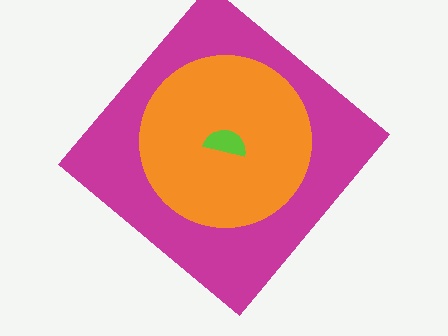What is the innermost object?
The lime semicircle.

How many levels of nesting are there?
3.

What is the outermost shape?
The magenta diamond.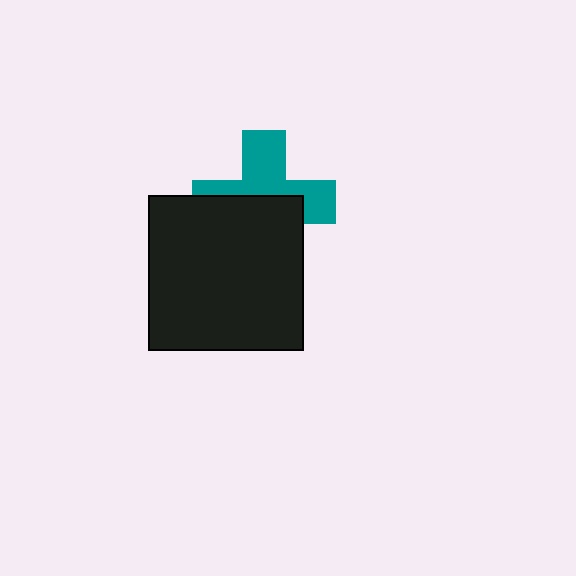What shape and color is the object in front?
The object in front is a black square.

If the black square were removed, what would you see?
You would see the complete teal cross.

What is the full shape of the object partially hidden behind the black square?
The partially hidden object is a teal cross.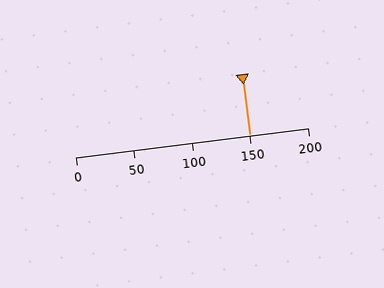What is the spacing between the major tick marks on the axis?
The major ticks are spaced 50 apart.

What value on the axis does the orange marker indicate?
The marker indicates approximately 150.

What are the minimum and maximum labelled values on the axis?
The axis runs from 0 to 200.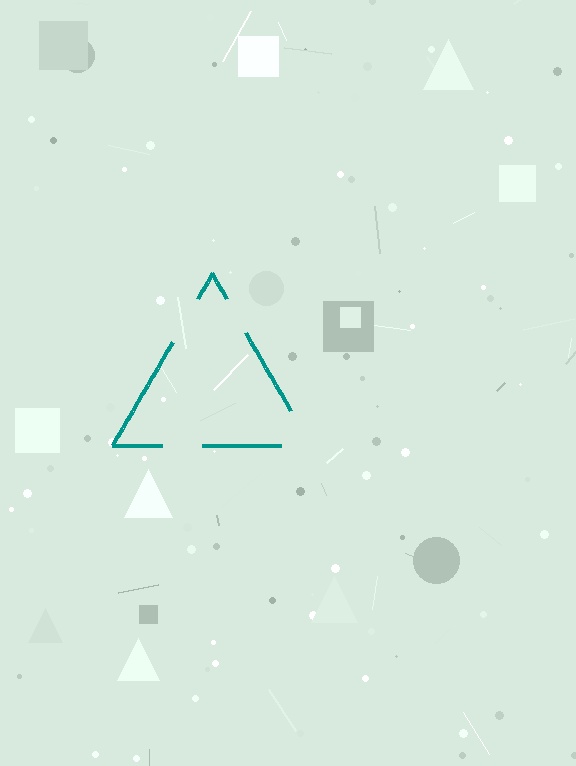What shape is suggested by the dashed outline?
The dashed outline suggests a triangle.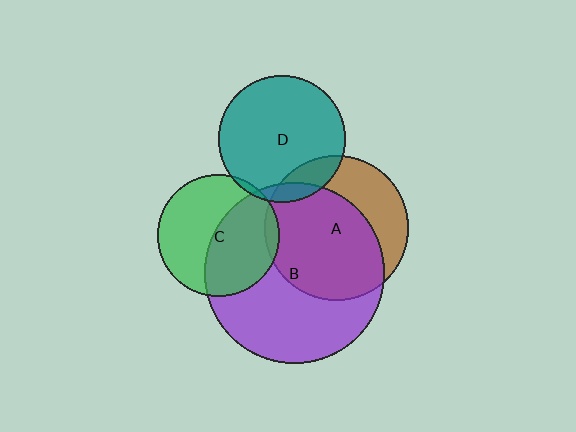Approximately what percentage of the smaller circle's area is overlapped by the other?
Approximately 5%.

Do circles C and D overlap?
Yes.